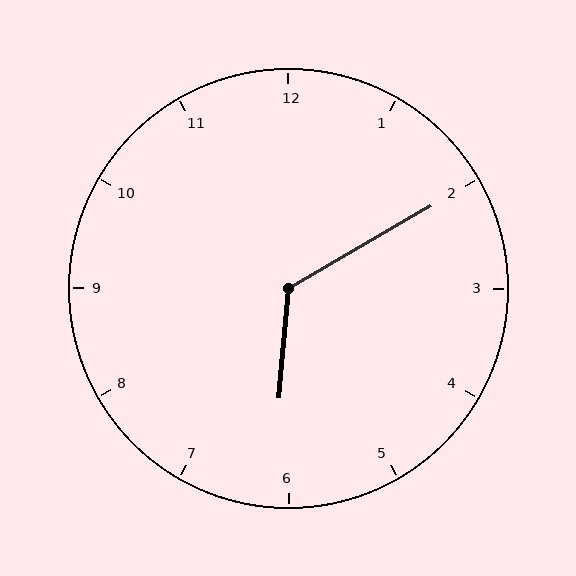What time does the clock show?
6:10.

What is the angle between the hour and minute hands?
Approximately 125 degrees.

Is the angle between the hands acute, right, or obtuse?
It is obtuse.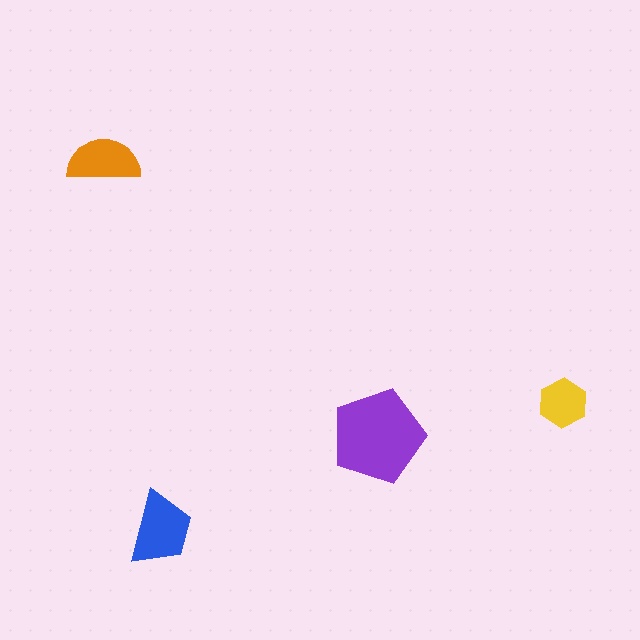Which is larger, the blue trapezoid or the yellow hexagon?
The blue trapezoid.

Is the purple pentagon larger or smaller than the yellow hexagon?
Larger.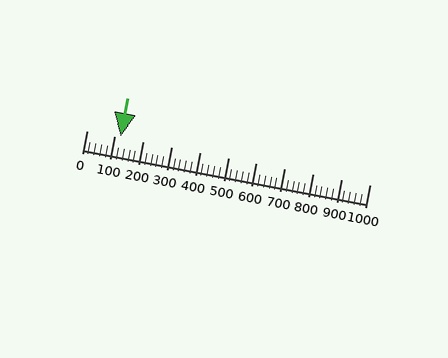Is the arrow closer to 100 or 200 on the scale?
The arrow is closer to 100.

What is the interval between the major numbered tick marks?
The major tick marks are spaced 100 units apart.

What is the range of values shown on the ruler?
The ruler shows values from 0 to 1000.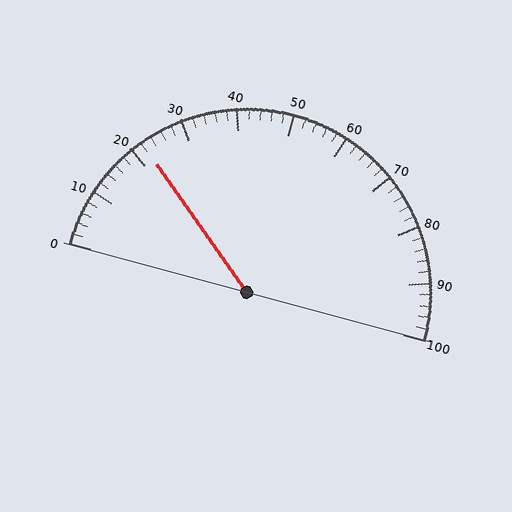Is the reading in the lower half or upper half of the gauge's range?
The reading is in the lower half of the range (0 to 100).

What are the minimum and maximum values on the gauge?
The gauge ranges from 0 to 100.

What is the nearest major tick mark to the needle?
The nearest major tick mark is 20.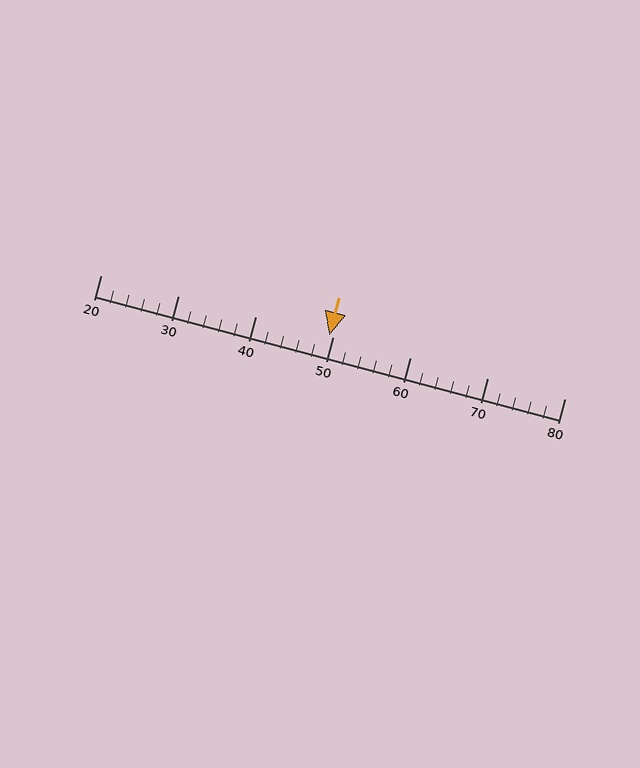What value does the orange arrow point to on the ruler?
The orange arrow points to approximately 50.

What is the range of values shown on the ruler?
The ruler shows values from 20 to 80.